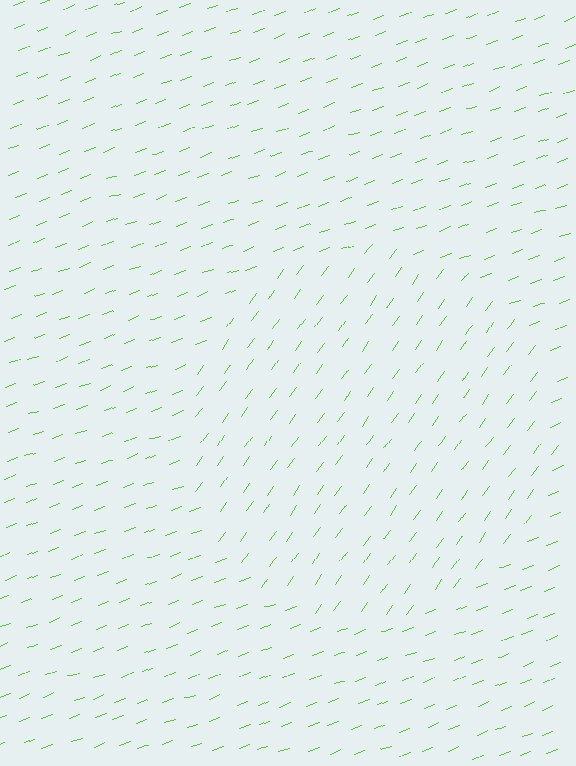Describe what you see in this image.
The image is filled with small lime line segments. A circle region in the image has lines oriented differently from the surrounding lines, creating a visible texture boundary.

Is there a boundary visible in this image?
Yes, there is a texture boundary formed by a change in line orientation.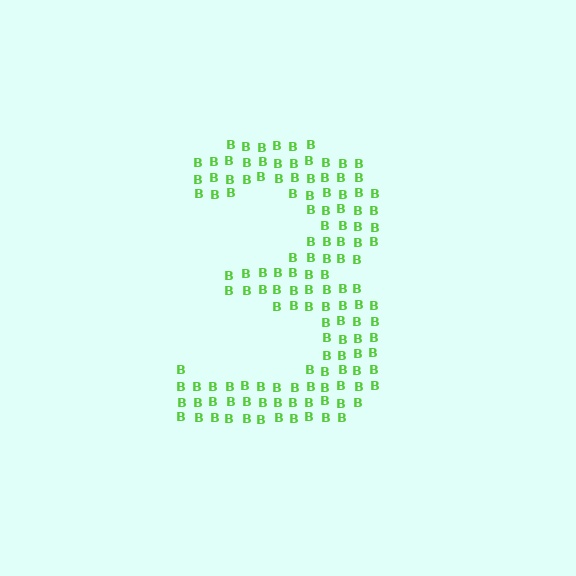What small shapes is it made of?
It is made of small letter B's.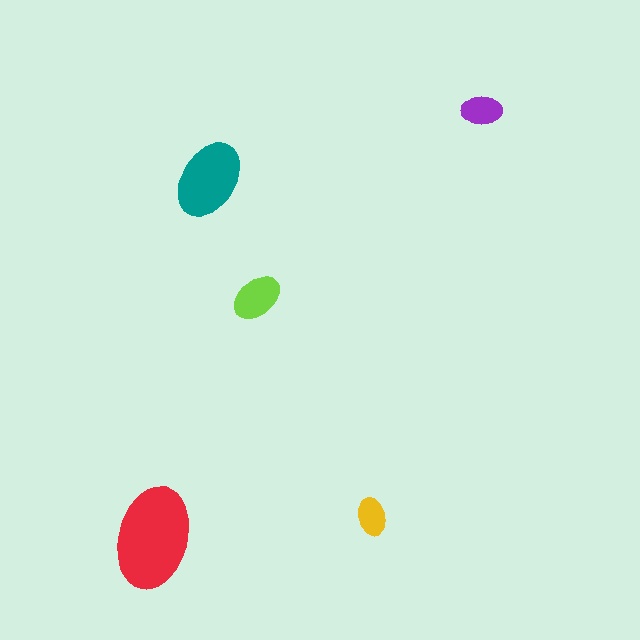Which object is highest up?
The purple ellipse is topmost.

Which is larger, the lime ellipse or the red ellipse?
The red one.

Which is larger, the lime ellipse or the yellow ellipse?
The lime one.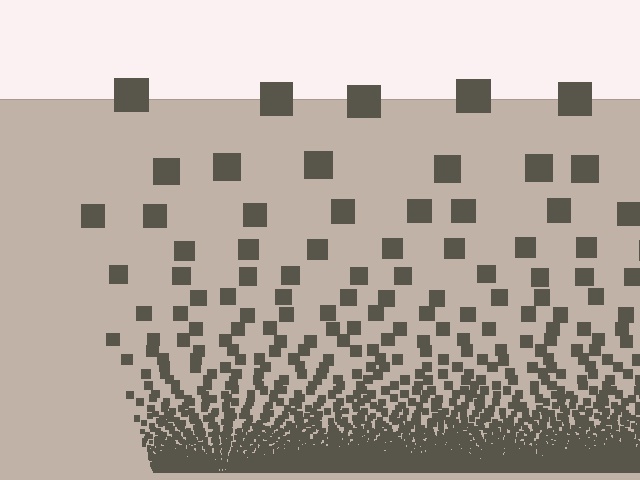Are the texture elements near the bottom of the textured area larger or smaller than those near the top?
Smaller. The gradient is inverted — elements near the bottom are smaller and denser.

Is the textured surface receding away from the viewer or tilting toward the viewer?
The surface appears to tilt toward the viewer. Texture elements get larger and sparser toward the top.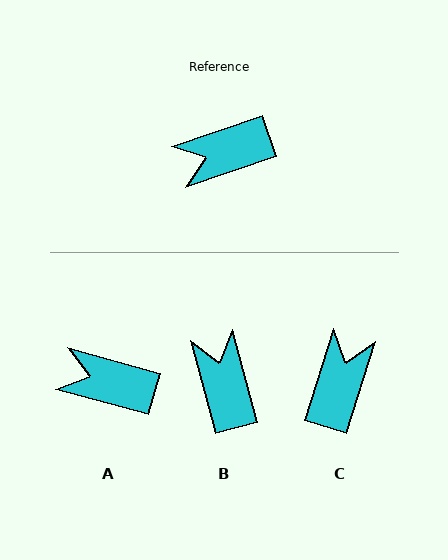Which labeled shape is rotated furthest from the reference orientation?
C, about 126 degrees away.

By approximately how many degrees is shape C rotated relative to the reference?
Approximately 126 degrees clockwise.